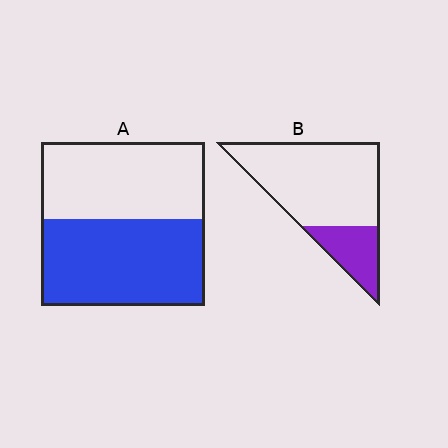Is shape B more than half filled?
No.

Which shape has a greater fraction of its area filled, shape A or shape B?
Shape A.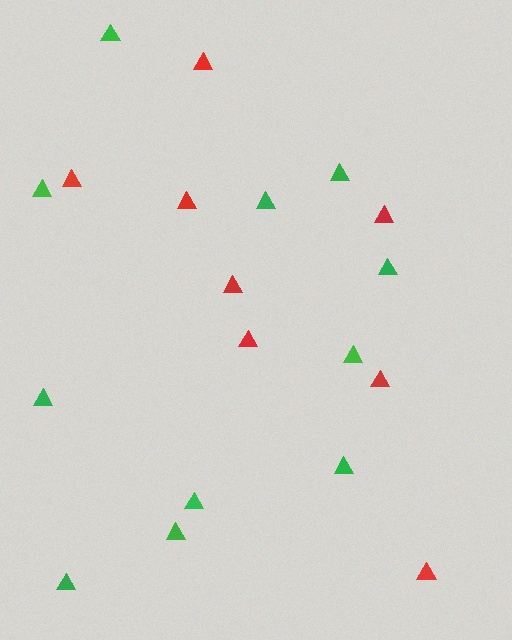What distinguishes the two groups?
There are 2 groups: one group of green triangles (11) and one group of red triangles (8).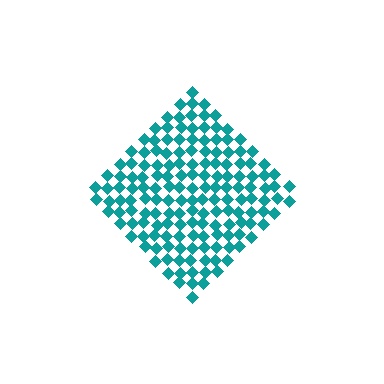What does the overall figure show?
The overall figure shows a diamond.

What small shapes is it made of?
It is made of small diamonds.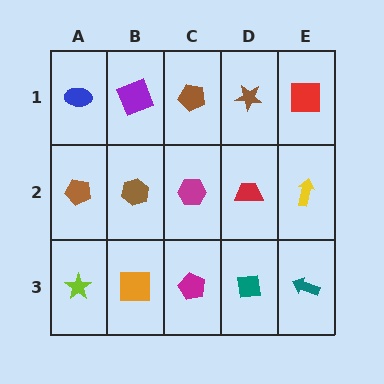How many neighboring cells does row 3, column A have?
2.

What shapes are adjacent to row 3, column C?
A magenta hexagon (row 2, column C), an orange square (row 3, column B), a teal square (row 3, column D).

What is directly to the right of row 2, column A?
A brown hexagon.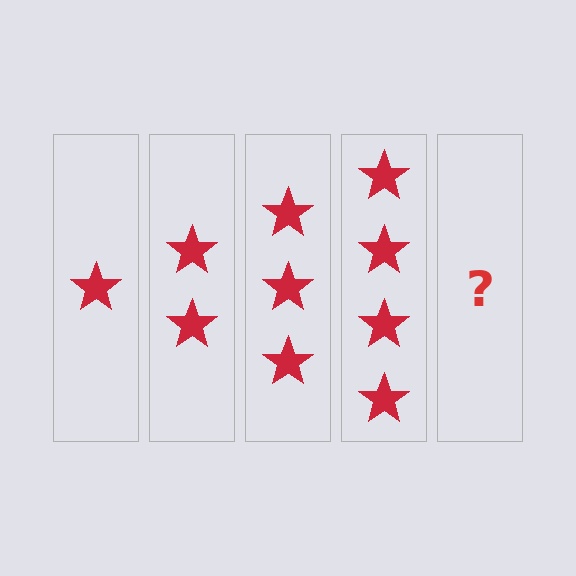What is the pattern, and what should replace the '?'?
The pattern is that each step adds one more star. The '?' should be 5 stars.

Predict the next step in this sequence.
The next step is 5 stars.